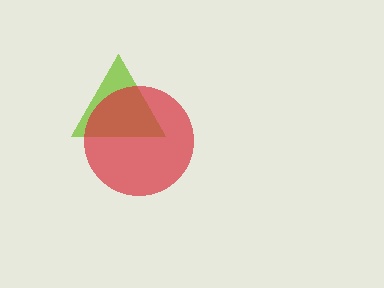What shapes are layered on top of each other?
The layered shapes are: a lime triangle, a red circle.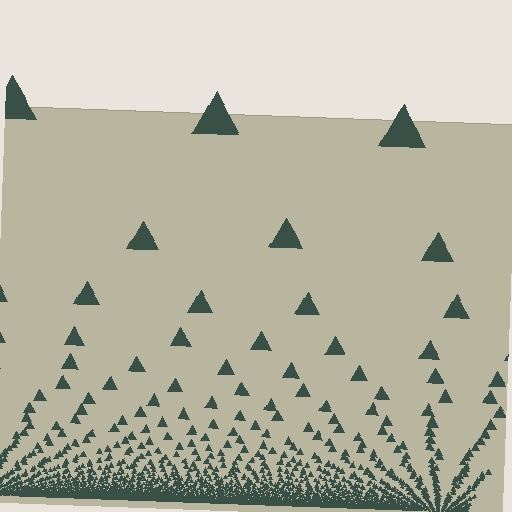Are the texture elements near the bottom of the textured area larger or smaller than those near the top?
Smaller. The gradient is inverted — elements near the bottom are smaller and denser.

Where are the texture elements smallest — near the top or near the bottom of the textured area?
Near the bottom.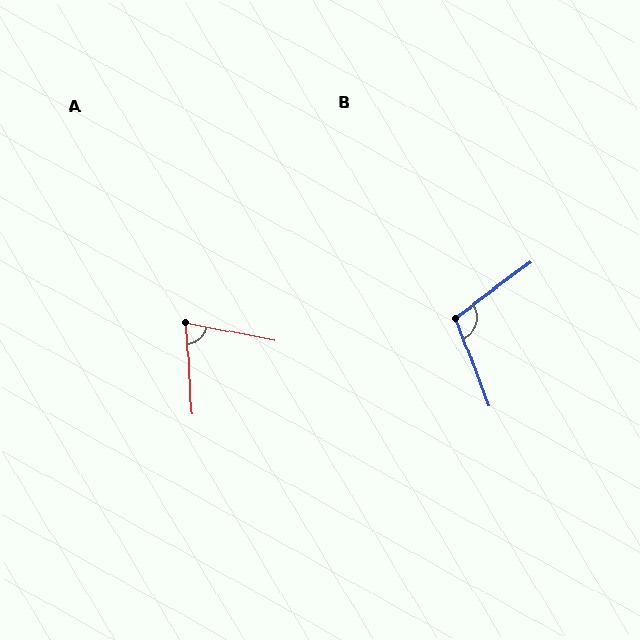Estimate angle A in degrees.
Approximately 76 degrees.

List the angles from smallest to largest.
A (76°), B (106°).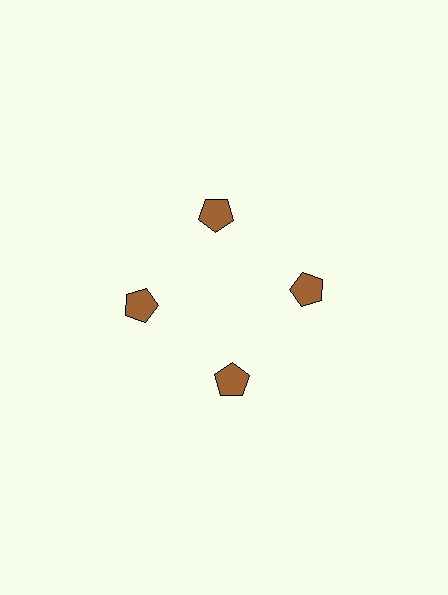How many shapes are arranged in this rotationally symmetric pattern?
There are 4 shapes, arranged in 4 groups of 1.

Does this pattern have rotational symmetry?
Yes, this pattern has 4-fold rotational symmetry. It looks the same after rotating 90 degrees around the center.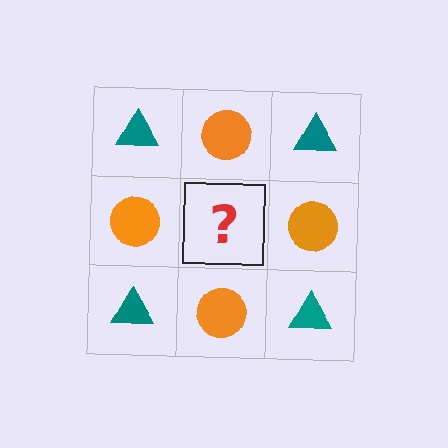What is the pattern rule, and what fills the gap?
The rule is that it alternates teal triangle and orange circle in a checkerboard pattern. The gap should be filled with a teal triangle.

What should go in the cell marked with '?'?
The missing cell should contain a teal triangle.